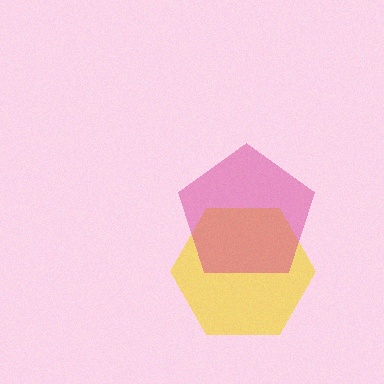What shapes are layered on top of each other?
The layered shapes are: a yellow hexagon, a magenta pentagon.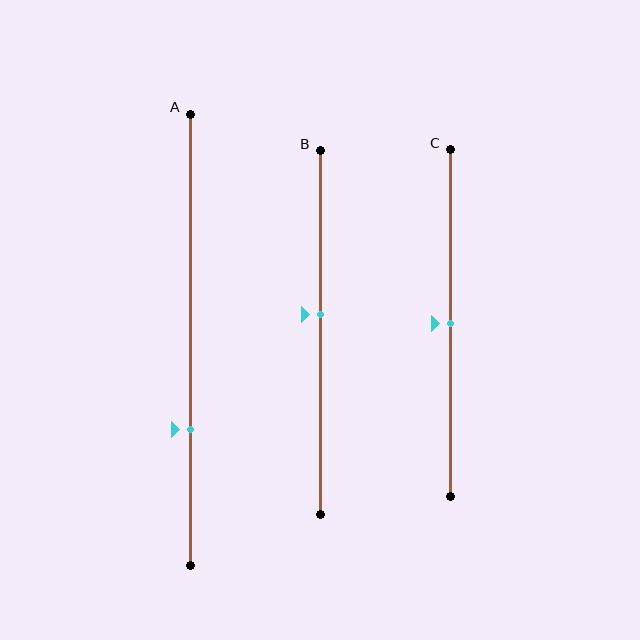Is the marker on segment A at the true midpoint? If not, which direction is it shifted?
No, the marker on segment A is shifted downward by about 20% of the segment length.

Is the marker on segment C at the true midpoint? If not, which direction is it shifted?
Yes, the marker on segment C is at the true midpoint.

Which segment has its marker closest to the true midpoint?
Segment C has its marker closest to the true midpoint.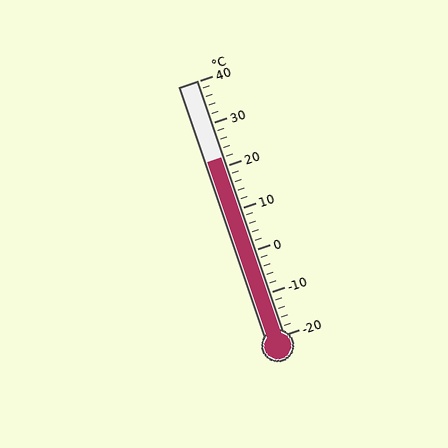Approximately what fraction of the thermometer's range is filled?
The thermometer is filled to approximately 70% of its range.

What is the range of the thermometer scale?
The thermometer scale ranges from -20°C to 40°C.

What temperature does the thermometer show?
The thermometer shows approximately 22°C.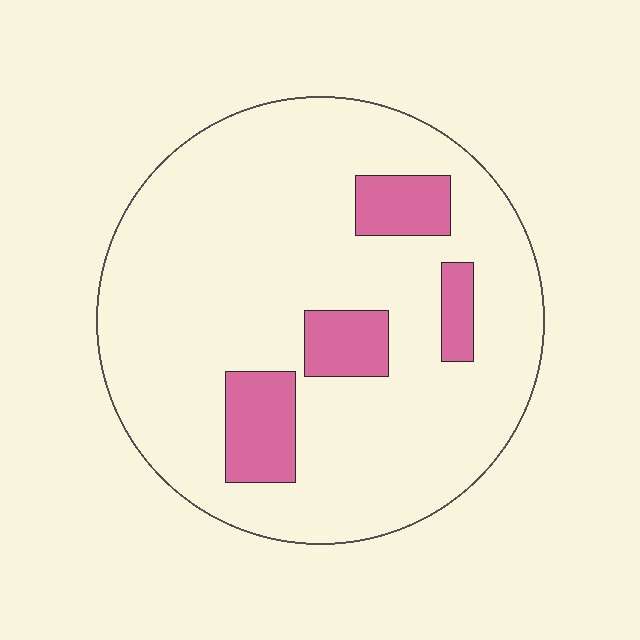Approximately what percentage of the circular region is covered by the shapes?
Approximately 15%.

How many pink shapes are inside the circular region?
4.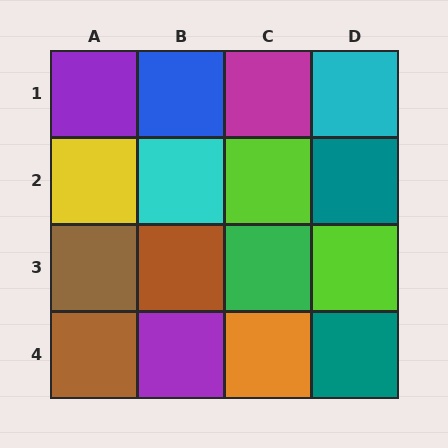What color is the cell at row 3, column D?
Lime.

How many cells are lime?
2 cells are lime.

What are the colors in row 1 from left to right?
Purple, blue, magenta, cyan.